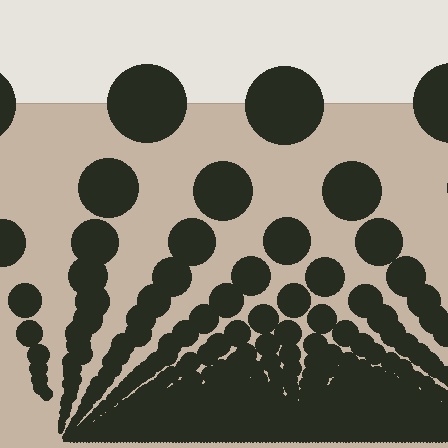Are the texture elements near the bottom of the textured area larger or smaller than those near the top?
Smaller. The gradient is inverted — elements near the bottom are smaller and denser.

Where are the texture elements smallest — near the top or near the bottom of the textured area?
Near the bottom.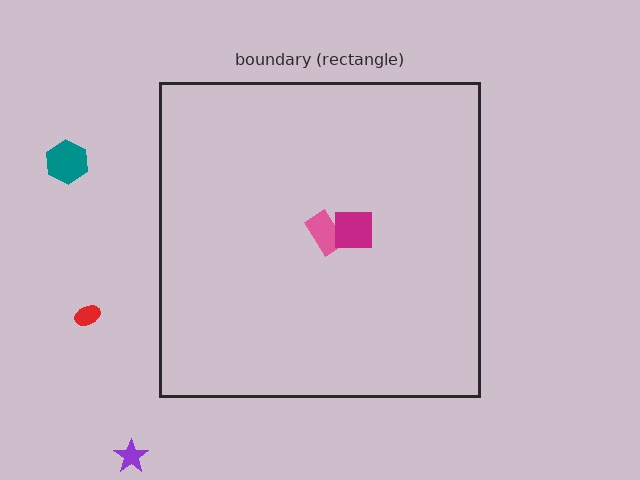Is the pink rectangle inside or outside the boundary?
Inside.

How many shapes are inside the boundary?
2 inside, 3 outside.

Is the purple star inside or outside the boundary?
Outside.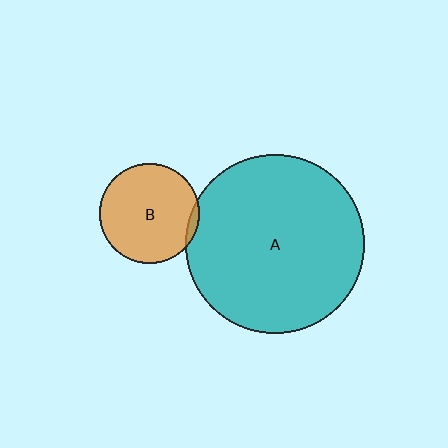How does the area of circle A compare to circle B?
Approximately 3.2 times.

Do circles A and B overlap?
Yes.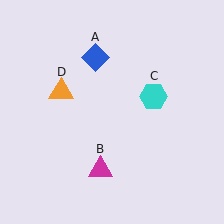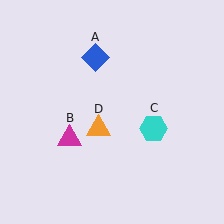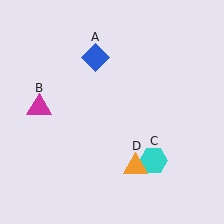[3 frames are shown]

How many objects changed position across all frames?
3 objects changed position: magenta triangle (object B), cyan hexagon (object C), orange triangle (object D).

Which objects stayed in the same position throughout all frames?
Blue diamond (object A) remained stationary.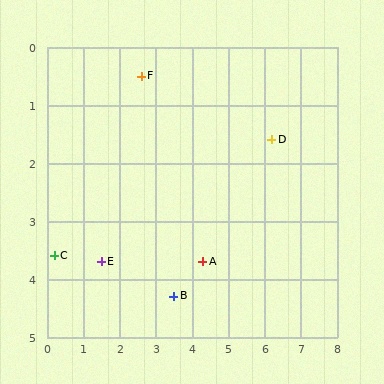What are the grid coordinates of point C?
Point C is at approximately (0.2, 3.6).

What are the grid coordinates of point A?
Point A is at approximately (4.3, 3.7).